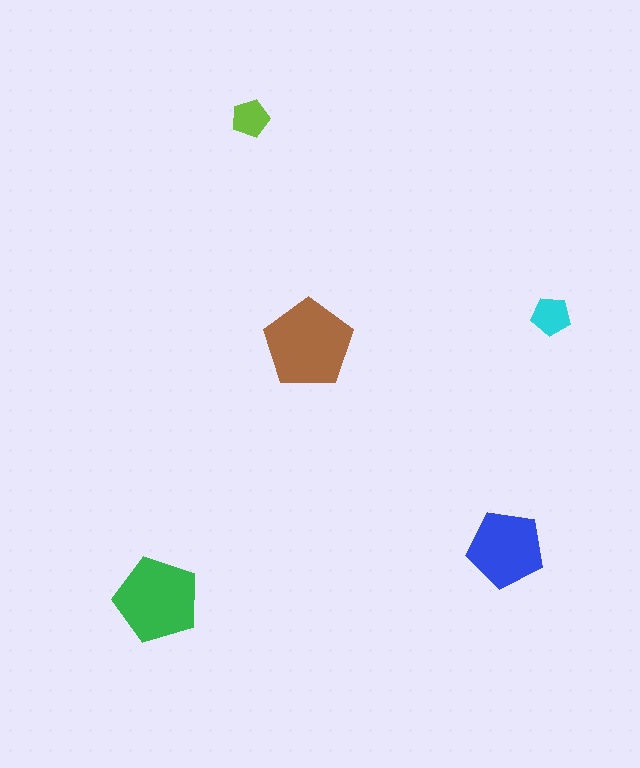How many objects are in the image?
There are 5 objects in the image.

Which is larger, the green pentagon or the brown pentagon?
The brown one.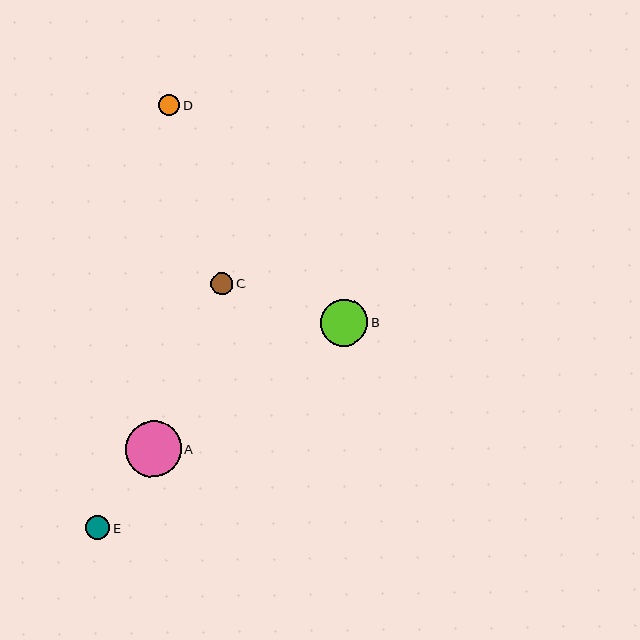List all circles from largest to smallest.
From largest to smallest: A, B, E, C, D.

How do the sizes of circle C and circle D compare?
Circle C and circle D are approximately the same size.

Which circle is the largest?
Circle A is the largest with a size of approximately 56 pixels.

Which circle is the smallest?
Circle D is the smallest with a size of approximately 21 pixels.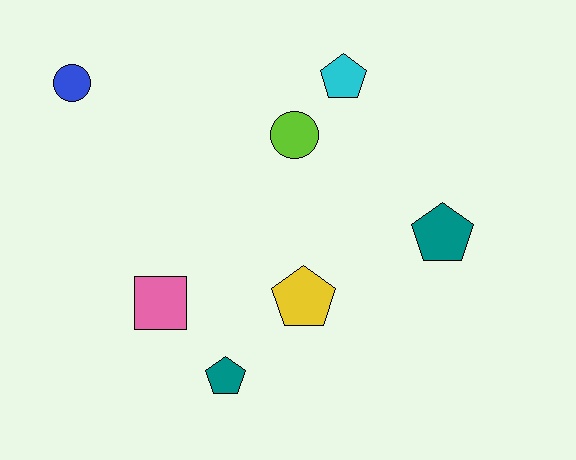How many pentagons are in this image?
There are 4 pentagons.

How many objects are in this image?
There are 7 objects.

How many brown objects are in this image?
There are no brown objects.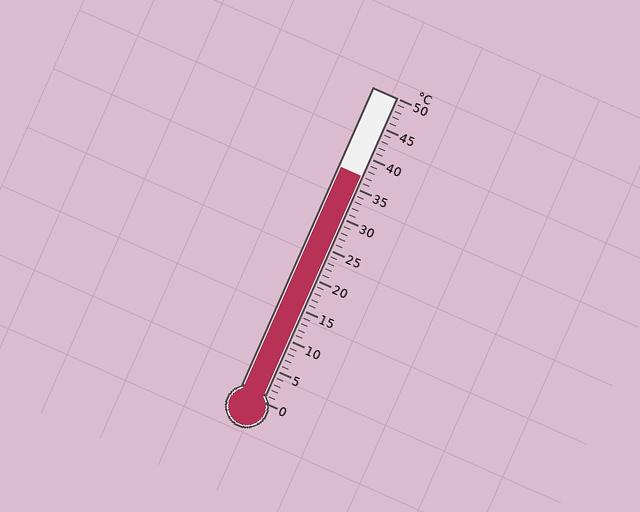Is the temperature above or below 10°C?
The temperature is above 10°C.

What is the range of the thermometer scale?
The thermometer scale ranges from 0°C to 50°C.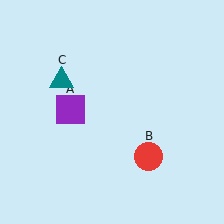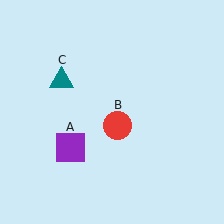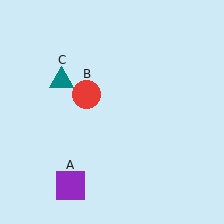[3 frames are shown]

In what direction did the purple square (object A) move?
The purple square (object A) moved down.